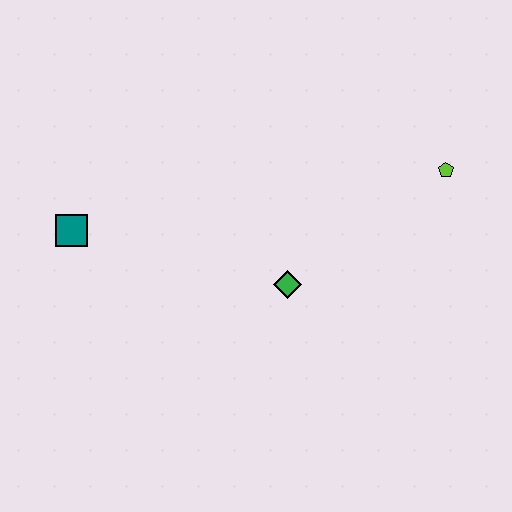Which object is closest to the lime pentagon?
The green diamond is closest to the lime pentagon.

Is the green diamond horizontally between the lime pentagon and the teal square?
Yes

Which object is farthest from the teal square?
The lime pentagon is farthest from the teal square.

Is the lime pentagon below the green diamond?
No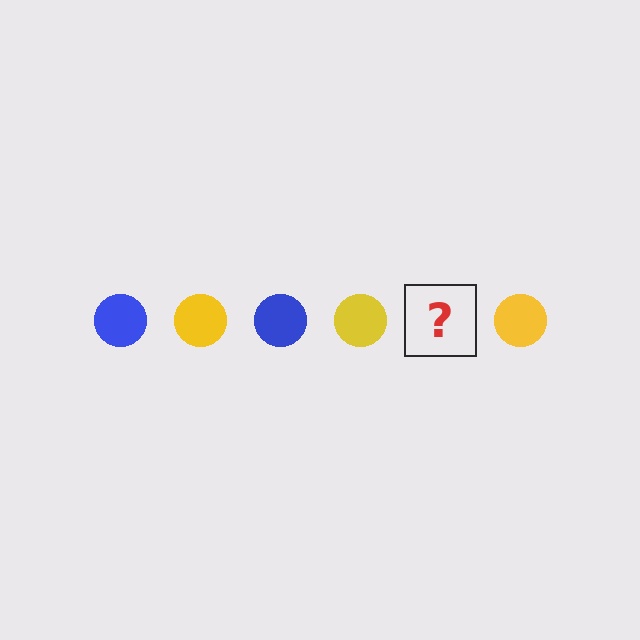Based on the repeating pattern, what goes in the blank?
The blank should be a blue circle.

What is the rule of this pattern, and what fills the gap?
The rule is that the pattern cycles through blue, yellow circles. The gap should be filled with a blue circle.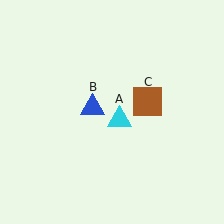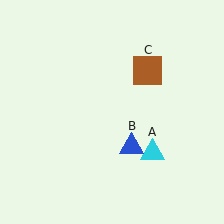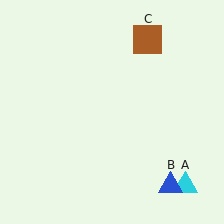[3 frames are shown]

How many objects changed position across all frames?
3 objects changed position: cyan triangle (object A), blue triangle (object B), brown square (object C).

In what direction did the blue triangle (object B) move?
The blue triangle (object B) moved down and to the right.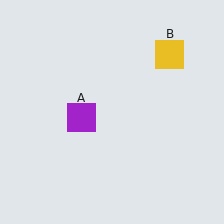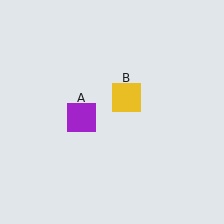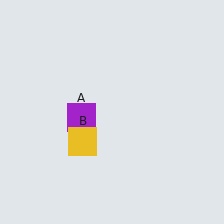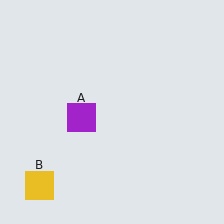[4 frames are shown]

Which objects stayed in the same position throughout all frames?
Purple square (object A) remained stationary.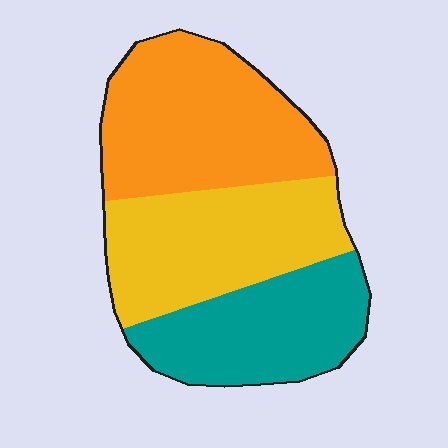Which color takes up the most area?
Orange, at roughly 40%.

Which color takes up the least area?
Teal, at roughly 30%.